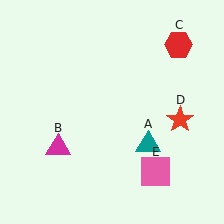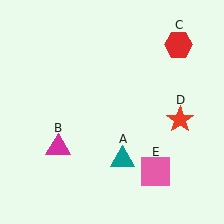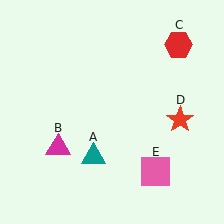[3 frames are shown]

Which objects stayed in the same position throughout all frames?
Magenta triangle (object B) and red hexagon (object C) and red star (object D) and pink square (object E) remained stationary.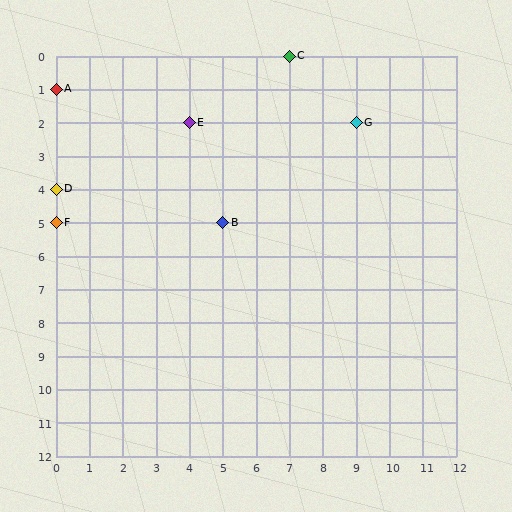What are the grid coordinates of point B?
Point B is at grid coordinates (5, 5).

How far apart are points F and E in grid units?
Points F and E are 4 columns and 3 rows apart (about 5.0 grid units diagonally).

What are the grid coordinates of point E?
Point E is at grid coordinates (4, 2).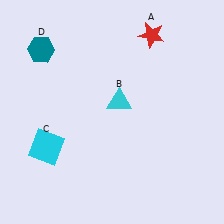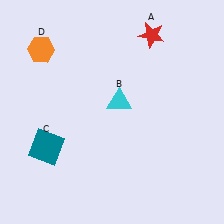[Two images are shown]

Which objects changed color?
C changed from cyan to teal. D changed from teal to orange.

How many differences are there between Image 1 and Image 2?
There are 2 differences between the two images.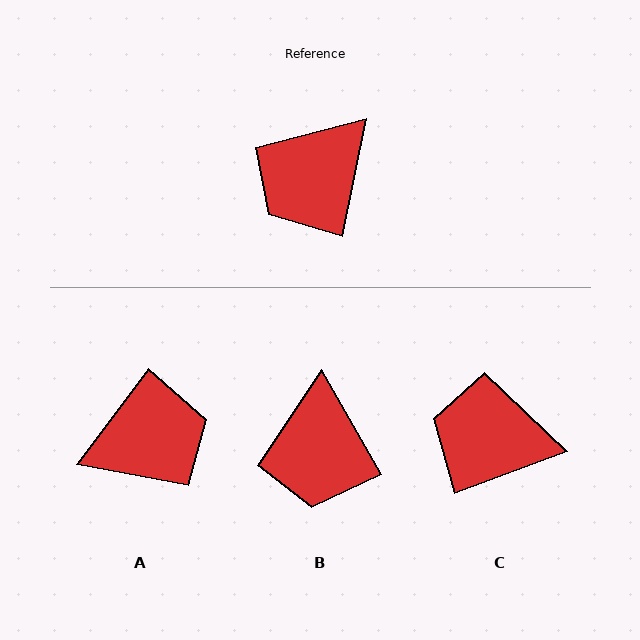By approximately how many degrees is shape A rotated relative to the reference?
Approximately 155 degrees counter-clockwise.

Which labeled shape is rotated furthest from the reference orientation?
A, about 155 degrees away.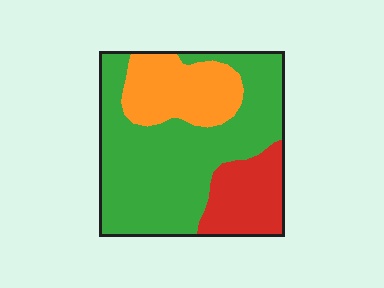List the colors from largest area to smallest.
From largest to smallest: green, orange, red.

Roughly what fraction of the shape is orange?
Orange covers about 20% of the shape.